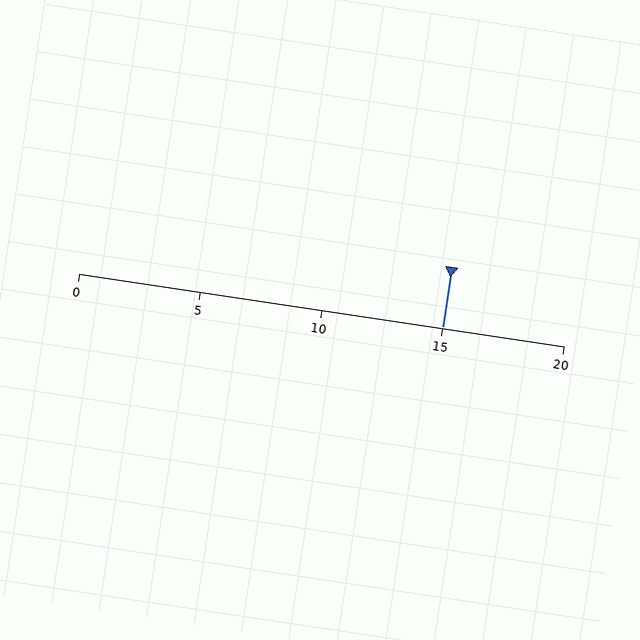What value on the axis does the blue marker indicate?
The marker indicates approximately 15.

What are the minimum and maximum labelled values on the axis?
The axis runs from 0 to 20.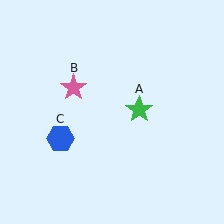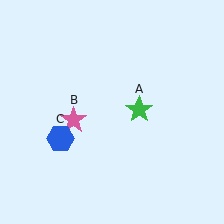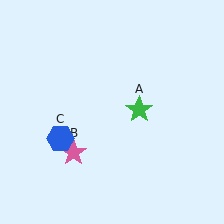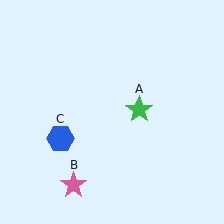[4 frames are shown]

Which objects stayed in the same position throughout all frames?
Green star (object A) and blue hexagon (object C) remained stationary.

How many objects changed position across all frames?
1 object changed position: pink star (object B).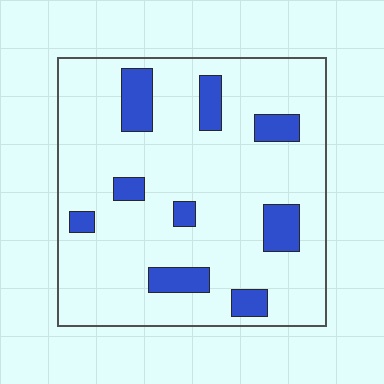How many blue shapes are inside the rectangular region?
9.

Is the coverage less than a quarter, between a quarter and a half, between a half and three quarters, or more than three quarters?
Less than a quarter.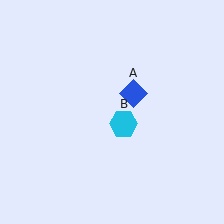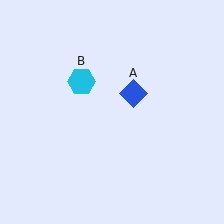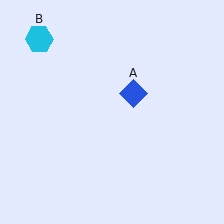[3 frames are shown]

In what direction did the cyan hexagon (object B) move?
The cyan hexagon (object B) moved up and to the left.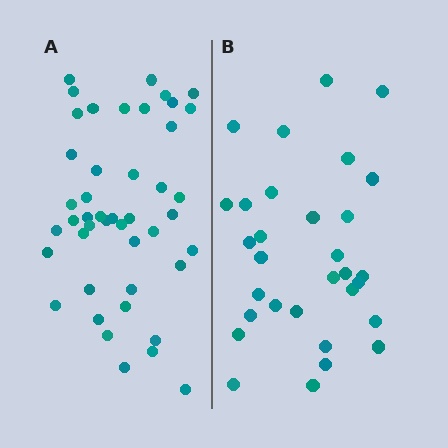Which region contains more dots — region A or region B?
Region A (the left region) has more dots.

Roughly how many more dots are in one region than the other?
Region A has approximately 15 more dots than region B.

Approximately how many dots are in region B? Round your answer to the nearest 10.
About 30 dots. (The exact count is 31, which rounds to 30.)